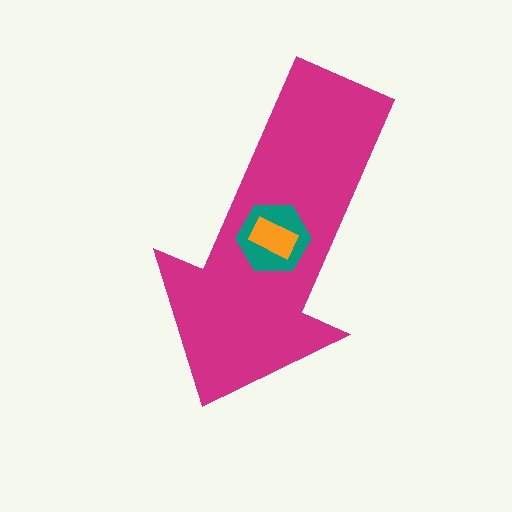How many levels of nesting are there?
3.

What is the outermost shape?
The magenta arrow.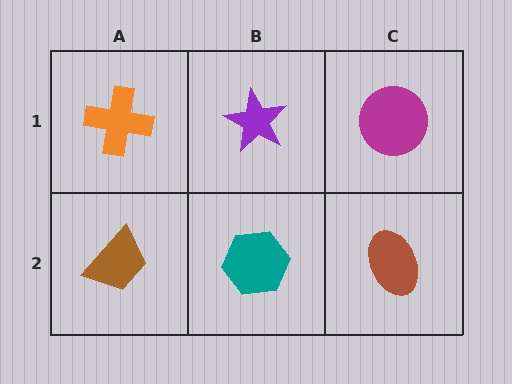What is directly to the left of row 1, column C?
A purple star.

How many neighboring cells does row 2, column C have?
2.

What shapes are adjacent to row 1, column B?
A teal hexagon (row 2, column B), an orange cross (row 1, column A), a magenta circle (row 1, column C).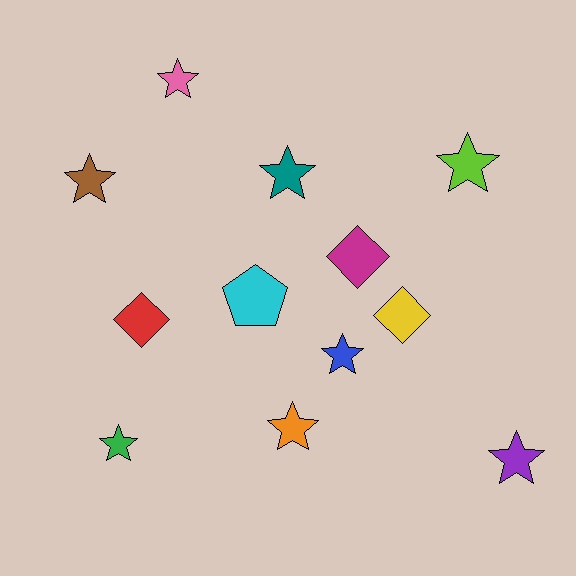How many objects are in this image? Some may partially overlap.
There are 12 objects.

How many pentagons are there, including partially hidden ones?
There is 1 pentagon.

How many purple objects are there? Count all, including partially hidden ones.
There is 1 purple object.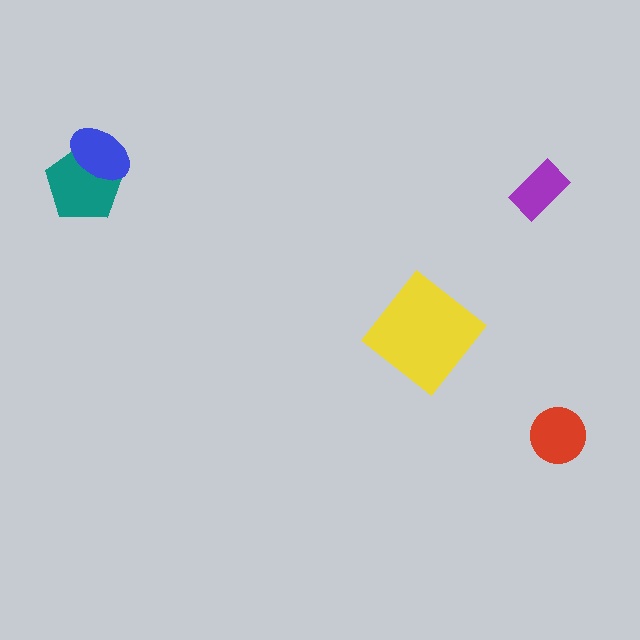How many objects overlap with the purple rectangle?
0 objects overlap with the purple rectangle.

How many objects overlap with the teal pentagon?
1 object overlaps with the teal pentagon.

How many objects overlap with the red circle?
0 objects overlap with the red circle.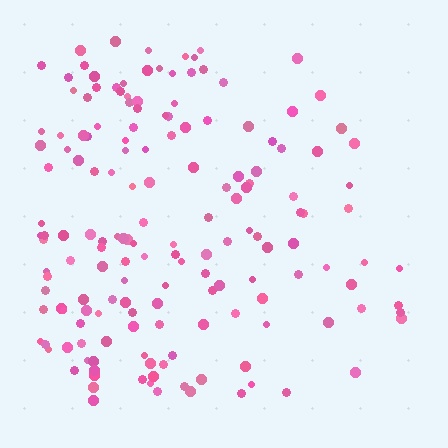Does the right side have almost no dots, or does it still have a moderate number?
Still a moderate number, just noticeably fewer than the left.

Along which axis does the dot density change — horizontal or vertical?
Horizontal.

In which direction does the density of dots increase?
From right to left, with the left side densest.